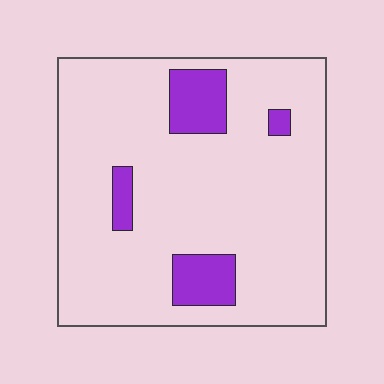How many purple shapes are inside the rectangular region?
4.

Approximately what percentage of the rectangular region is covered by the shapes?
Approximately 10%.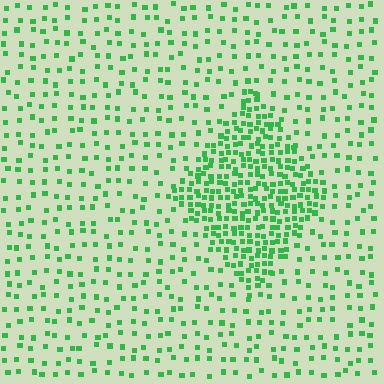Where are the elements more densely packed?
The elements are more densely packed inside the diamond boundary.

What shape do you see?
I see a diamond.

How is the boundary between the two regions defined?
The boundary is defined by a change in element density (approximately 2.9x ratio). All elements are the same color, size, and shape.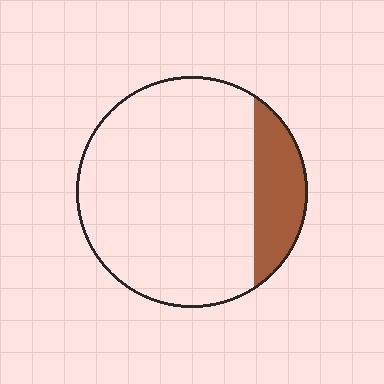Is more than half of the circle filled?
No.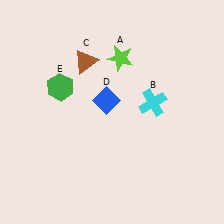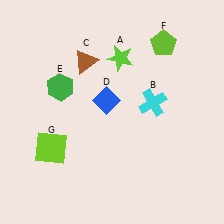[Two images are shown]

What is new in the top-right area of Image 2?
A lime pentagon (F) was added in the top-right area of Image 2.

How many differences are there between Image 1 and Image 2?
There are 2 differences between the two images.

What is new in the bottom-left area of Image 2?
A lime square (G) was added in the bottom-left area of Image 2.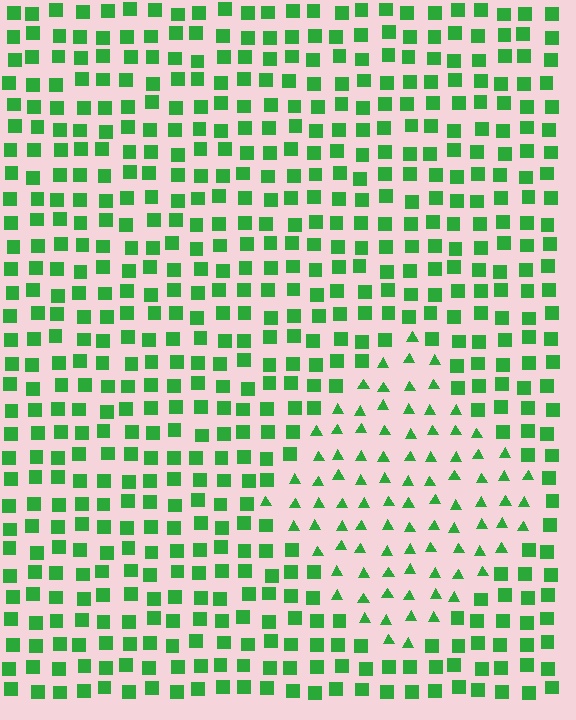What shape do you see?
I see a diamond.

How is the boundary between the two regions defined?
The boundary is defined by a change in element shape: triangles inside vs. squares outside. All elements share the same color and spacing.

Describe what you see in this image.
The image is filled with small green elements arranged in a uniform grid. A diamond-shaped region contains triangles, while the surrounding area contains squares. The boundary is defined purely by the change in element shape.